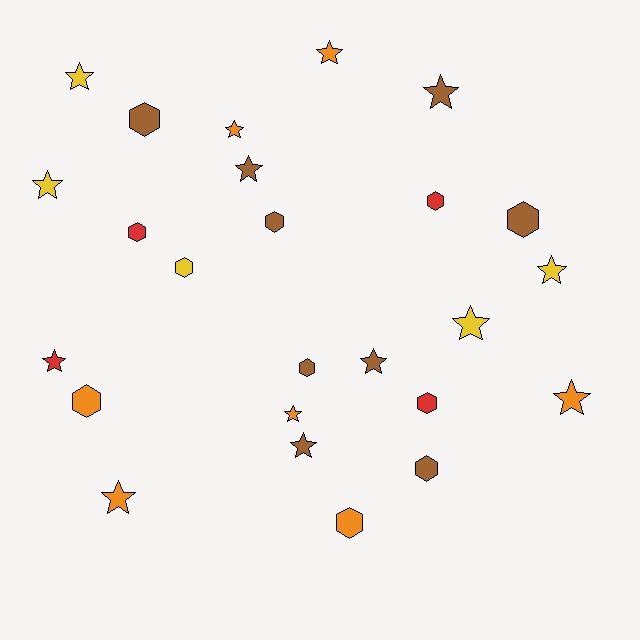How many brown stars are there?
There are 4 brown stars.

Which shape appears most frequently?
Star, with 14 objects.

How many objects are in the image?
There are 25 objects.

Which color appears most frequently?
Brown, with 9 objects.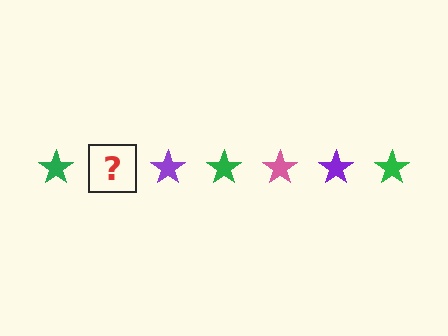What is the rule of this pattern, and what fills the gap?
The rule is that the pattern cycles through green, pink, purple stars. The gap should be filled with a pink star.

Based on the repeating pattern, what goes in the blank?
The blank should be a pink star.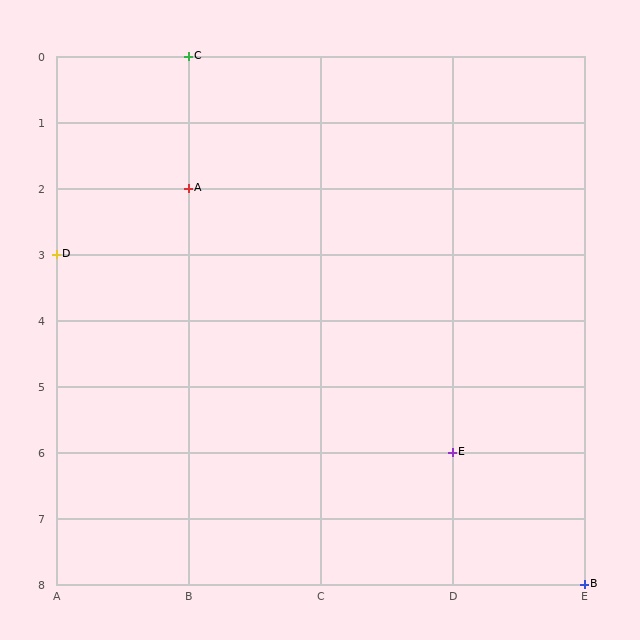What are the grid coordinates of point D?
Point D is at grid coordinates (A, 3).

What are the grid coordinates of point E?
Point E is at grid coordinates (D, 6).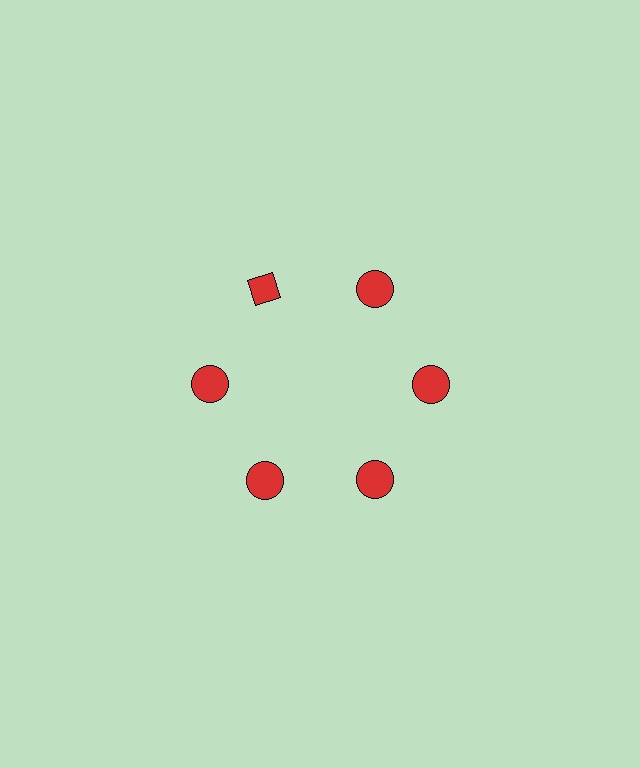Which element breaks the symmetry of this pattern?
The red diamond at roughly the 11 o'clock position breaks the symmetry. All other shapes are red circles.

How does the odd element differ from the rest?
It has a different shape: diamond instead of circle.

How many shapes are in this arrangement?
There are 6 shapes arranged in a ring pattern.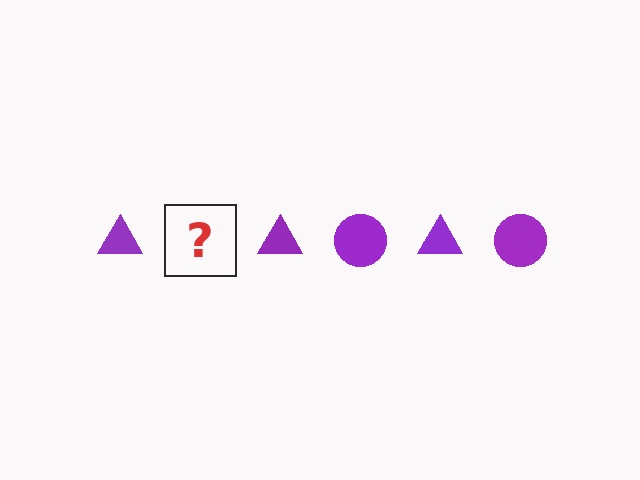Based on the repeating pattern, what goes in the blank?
The blank should be a purple circle.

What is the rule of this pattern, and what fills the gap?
The rule is that the pattern cycles through triangle, circle shapes in purple. The gap should be filled with a purple circle.